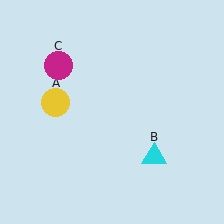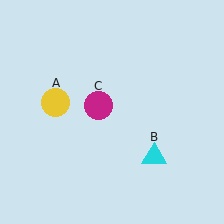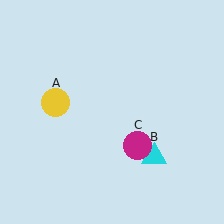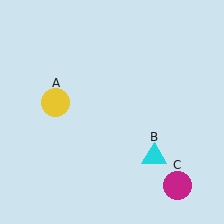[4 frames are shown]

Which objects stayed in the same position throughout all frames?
Yellow circle (object A) and cyan triangle (object B) remained stationary.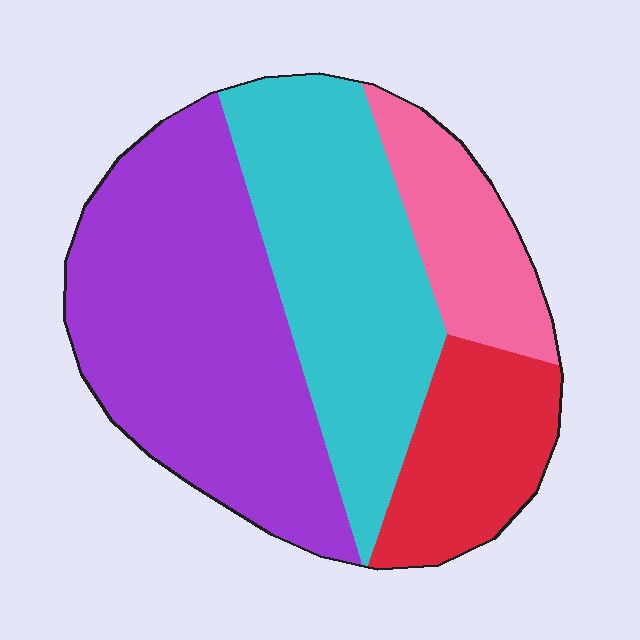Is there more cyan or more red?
Cyan.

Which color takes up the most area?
Purple, at roughly 40%.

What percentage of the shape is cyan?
Cyan takes up between a quarter and a half of the shape.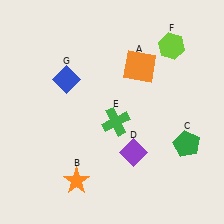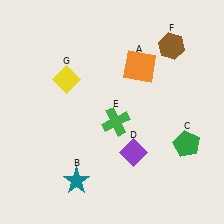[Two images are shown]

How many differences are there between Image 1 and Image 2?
There are 3 differences between the two images.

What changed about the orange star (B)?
In Image 1, B is orange. In Image 2, it changed to teal.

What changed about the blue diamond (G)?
In Image 1, G is blue. In Image 2, it changed to yellow.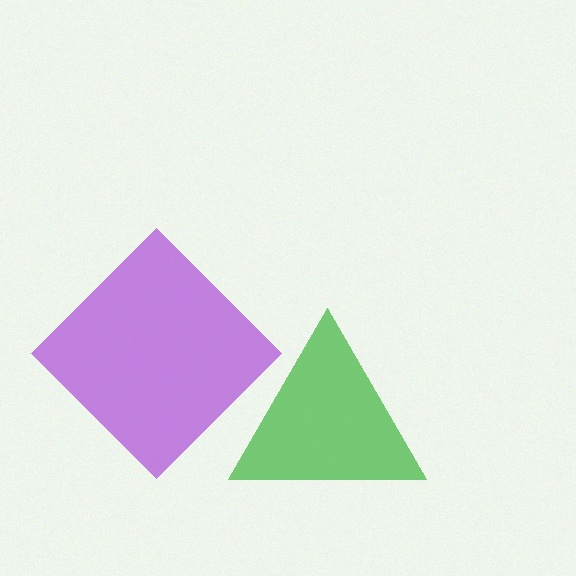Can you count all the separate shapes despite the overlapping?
Yes, there are 2 separate shapes.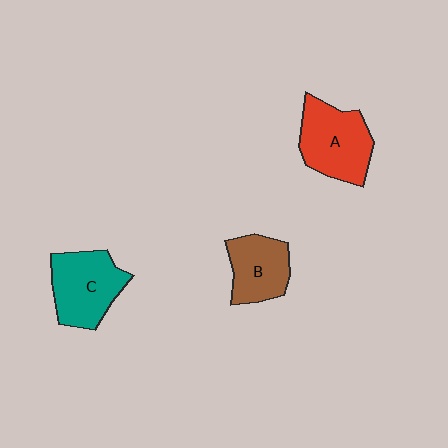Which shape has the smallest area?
Shape B (brown).